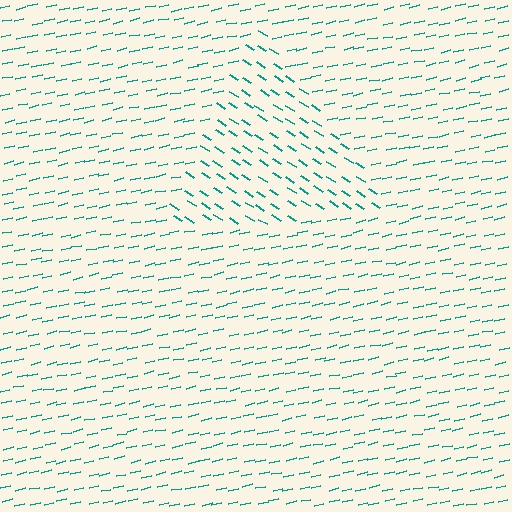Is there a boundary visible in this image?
Yes, there is a texture boundary formed by a change in line orientation.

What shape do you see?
I see a triangle.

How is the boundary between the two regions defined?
The boundary is defined purely by a change in line orientation (approximately 45 degrees difference). All lines are the same color and thickness.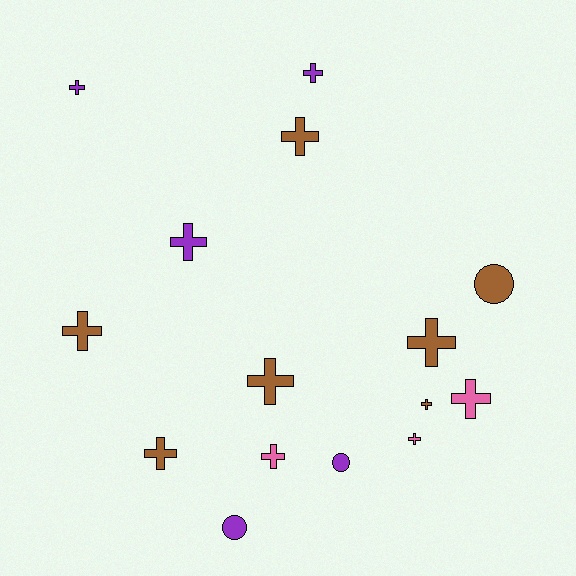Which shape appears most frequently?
Cross, with 12 objects.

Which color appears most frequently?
Brown, with 7 objects.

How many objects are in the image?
There are 15 objects.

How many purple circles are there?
There are 2 purple circles.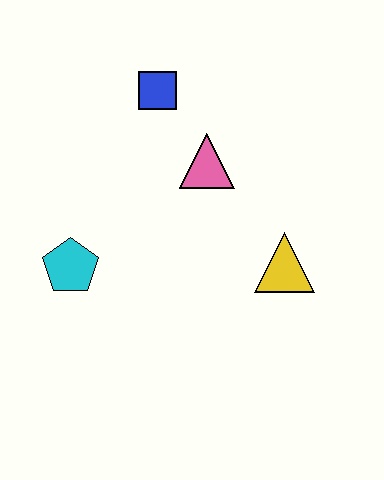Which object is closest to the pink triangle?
The blue square is closest to the pink triangle.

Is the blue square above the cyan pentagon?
Yes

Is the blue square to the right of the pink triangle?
No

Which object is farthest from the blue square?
The yellow triangle is farthest from the blue square.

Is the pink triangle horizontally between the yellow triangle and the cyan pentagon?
Yes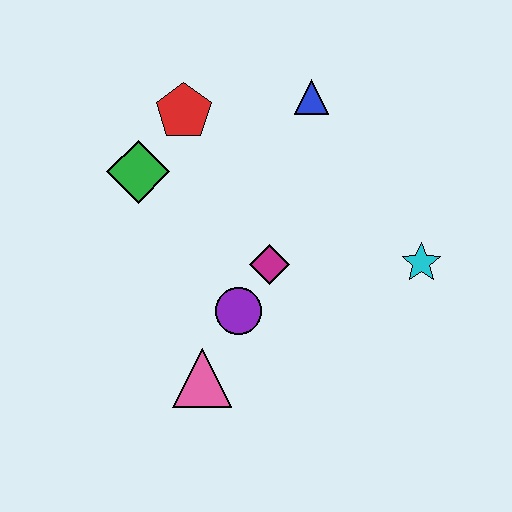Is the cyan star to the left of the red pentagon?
No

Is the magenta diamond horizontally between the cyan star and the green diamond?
Yes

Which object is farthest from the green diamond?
The cyan star is farthest from the green diamond.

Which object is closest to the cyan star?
The magenta diamond is closest to the cyan star.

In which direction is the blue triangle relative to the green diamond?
The blue triangle is to the right of the green diamond.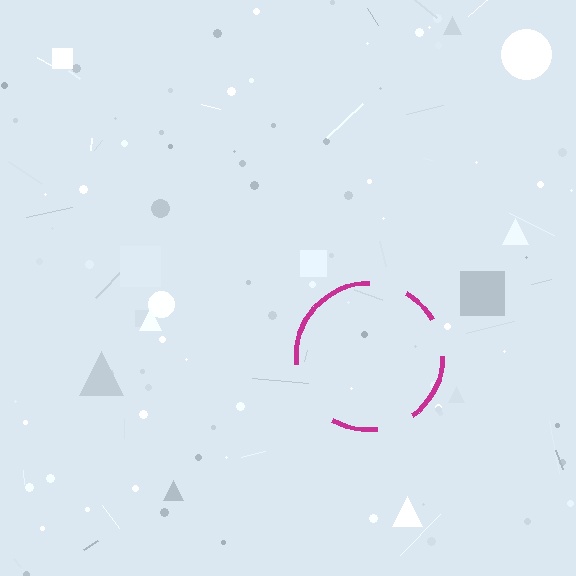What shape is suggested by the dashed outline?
The dashed outline suggests a circle.